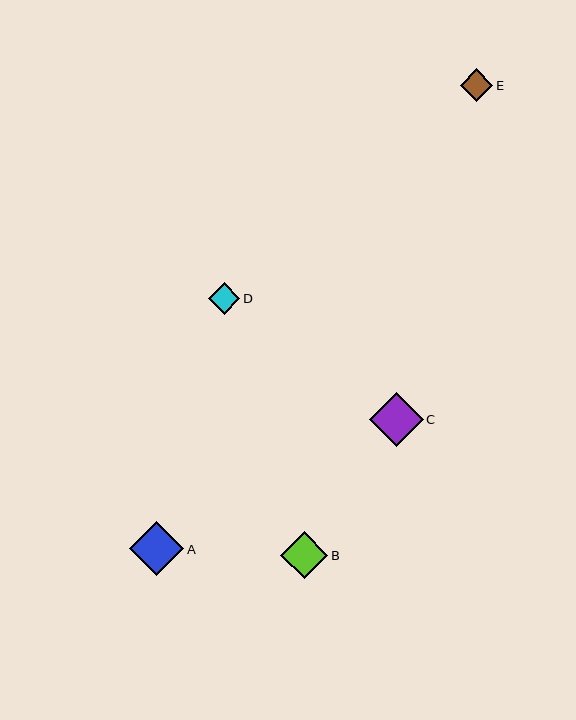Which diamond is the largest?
Diamond A is the largest with a size of approximately 54 pixels.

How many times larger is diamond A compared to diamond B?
Diamond A is approximately 1.2 times the size of diamond B.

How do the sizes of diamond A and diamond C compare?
Diamond A and diamond C are approximately the same size.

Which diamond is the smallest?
Diamond D is the smallest with a size of approximately 32 pixels.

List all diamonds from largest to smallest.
From largest to smallest: A, C, B, E, D.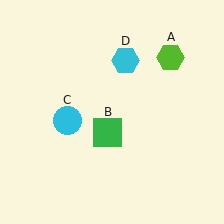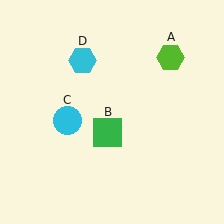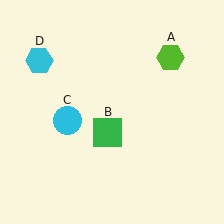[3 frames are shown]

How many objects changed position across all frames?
1 object changed position: cyan hexagon (object D).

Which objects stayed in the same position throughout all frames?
Lime hexagon (object A) and green square (object B) and cyan circle (object C) remained stationary.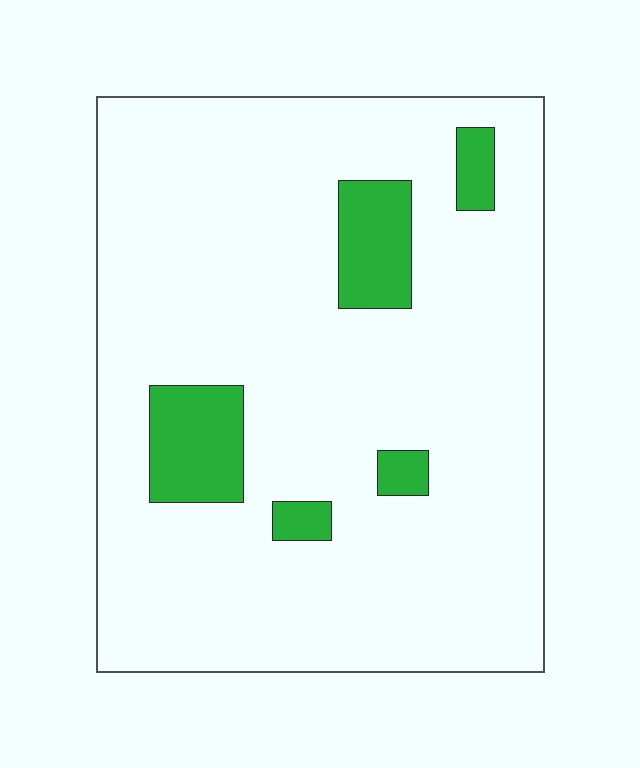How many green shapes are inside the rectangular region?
5.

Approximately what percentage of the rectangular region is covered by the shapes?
Approximately 10%.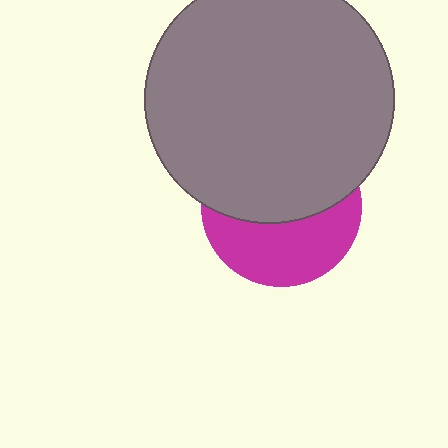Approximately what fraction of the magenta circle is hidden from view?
Roughly 56% of the magenta circle is hidden behind the gray circle.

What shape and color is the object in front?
The object in front is a gray circle.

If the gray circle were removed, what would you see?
You would see the complete magenta circle.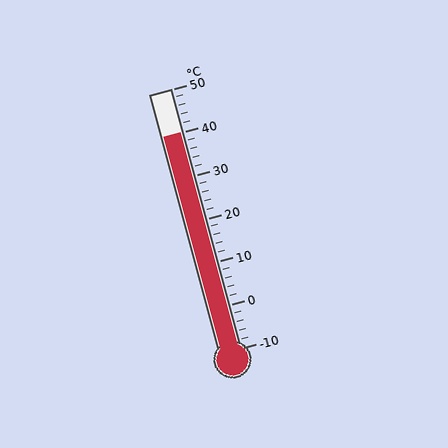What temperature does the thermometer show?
The thermometer shows approximately 40°C.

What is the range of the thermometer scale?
The thermometer scale ranges from -10°C to 50°C.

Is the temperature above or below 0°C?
The temperature is above 0°C.